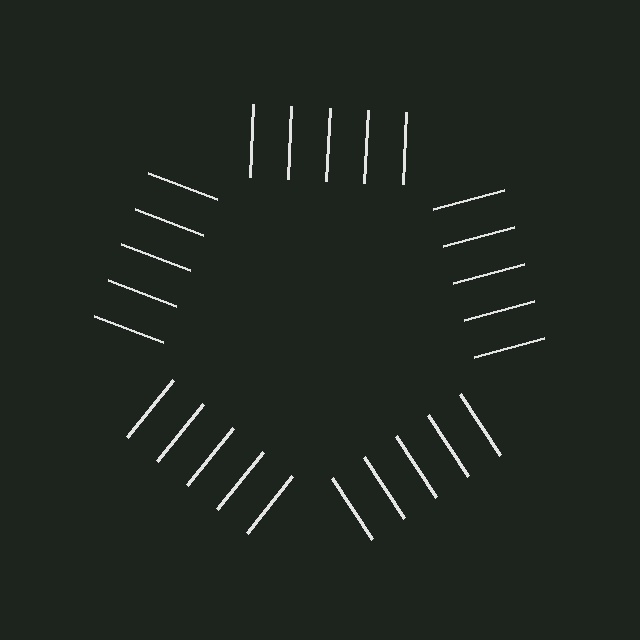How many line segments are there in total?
25 — 5 along each of the 5 edges.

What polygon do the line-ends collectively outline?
An illusory pentagon — the line segments terminate on its edges but no continuous stroke is drawn.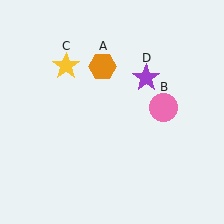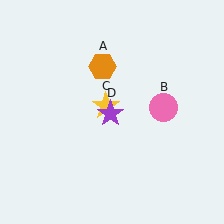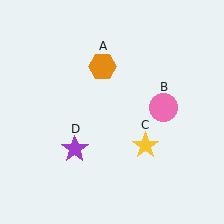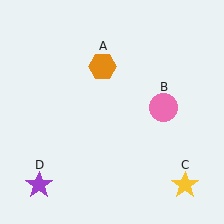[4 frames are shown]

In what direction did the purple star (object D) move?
The purple star (object D) moved down and to the left.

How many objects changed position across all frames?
2 objects changed position: yellow star (object C), purple star (object D).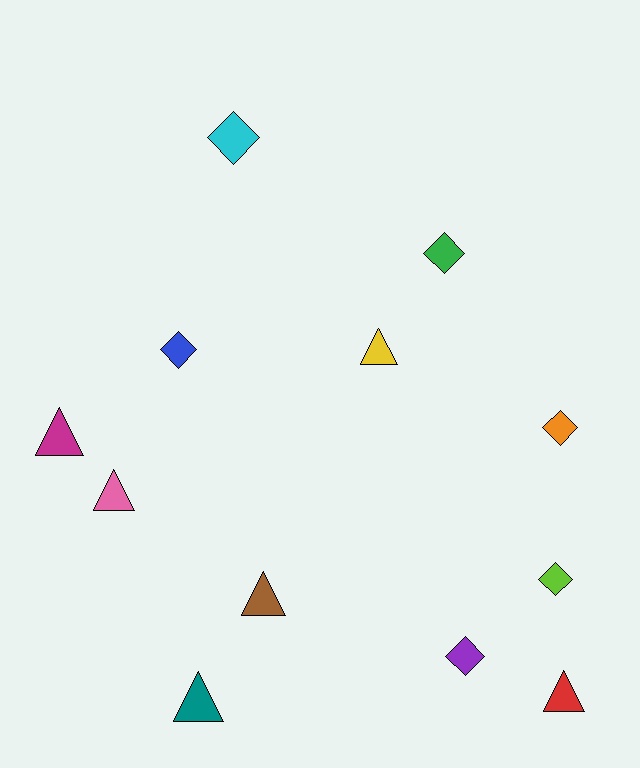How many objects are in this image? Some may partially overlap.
There are 12 objects.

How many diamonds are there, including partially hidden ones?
There are 6 diamonds.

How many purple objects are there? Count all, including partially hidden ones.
There is 1 purple object.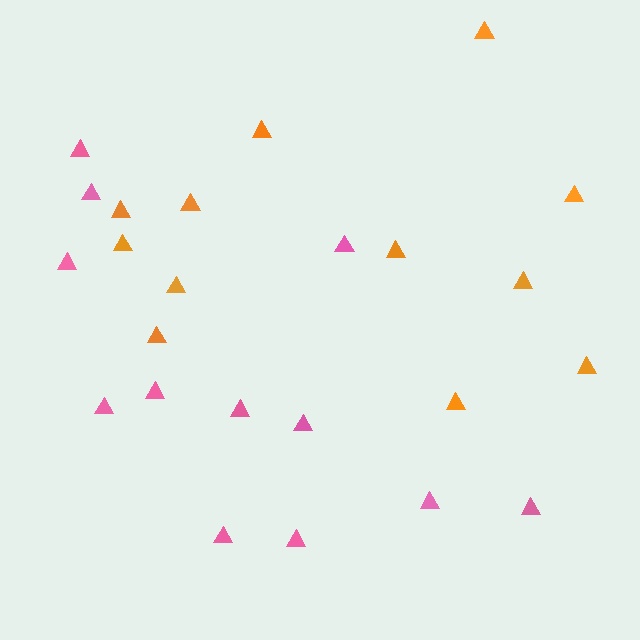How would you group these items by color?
There are 2 groups: one group of orange triangles (12) and one group of pink triangles (12).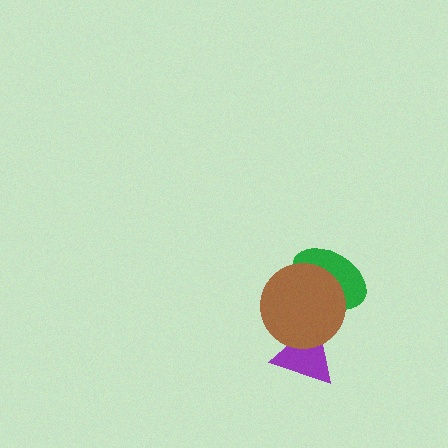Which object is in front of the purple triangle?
The brown circle is in front of the purple triangle.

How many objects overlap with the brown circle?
2 objects overlap with the brown circle.